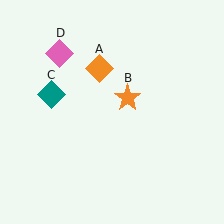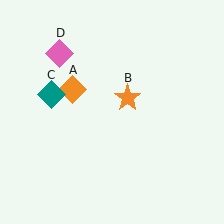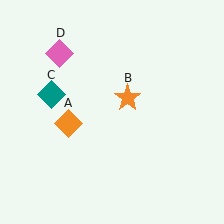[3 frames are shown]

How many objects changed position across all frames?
1 object changed position: orange diamond (object A).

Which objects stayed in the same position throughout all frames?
Orange star (object B) and teal diamond (object C) and pink diamond (object D) remained stationary.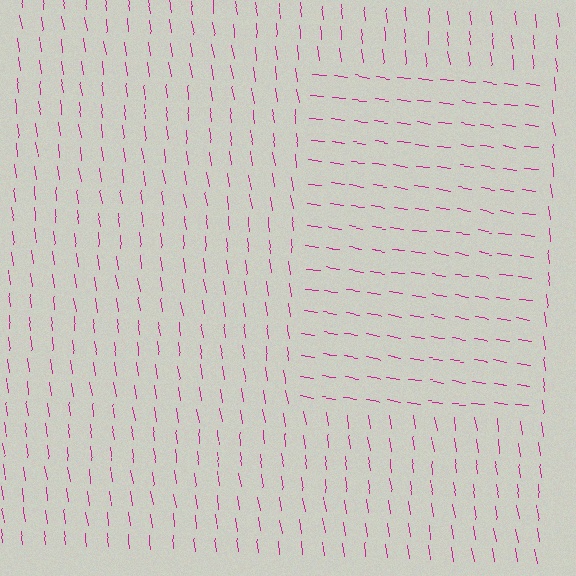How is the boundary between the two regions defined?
The boundary is defined purely by a change in line orientation (approximately 73 degrees difference). All lines are the same color and thickness.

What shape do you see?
I see a rectangle.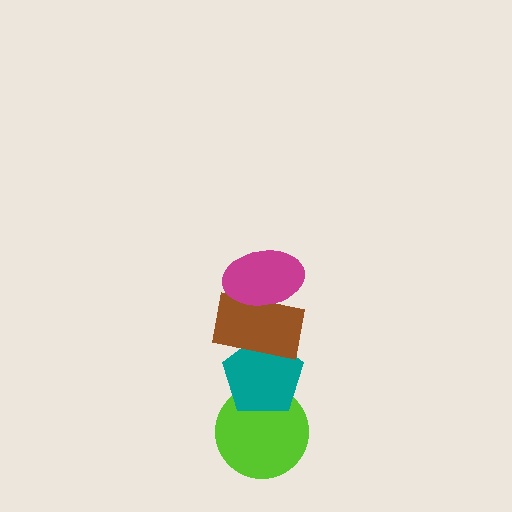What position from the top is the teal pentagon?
The teal pentagon is 3rd from the top.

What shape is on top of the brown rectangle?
The magenta ellipse is on top of the brown rectangle.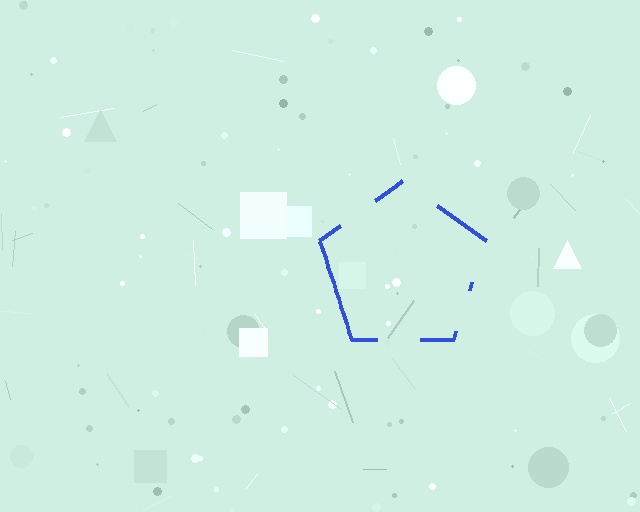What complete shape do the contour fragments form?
The contour fragments form a pentagon.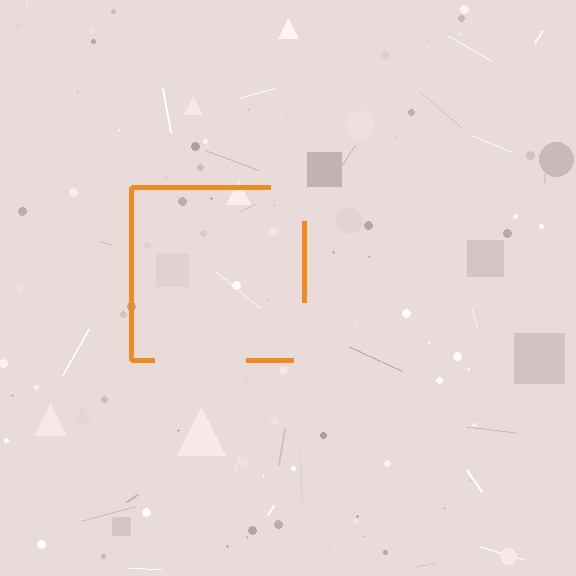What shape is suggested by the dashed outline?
The dashed outline suggests a square.